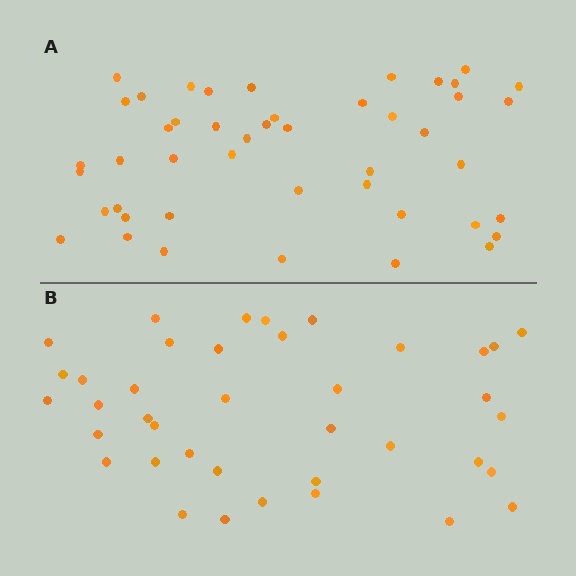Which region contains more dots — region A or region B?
Region A (the top region) has more dots.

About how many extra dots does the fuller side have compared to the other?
Region A has roughly 8 or so more dots than region B.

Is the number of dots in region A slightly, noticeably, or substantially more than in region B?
Region A has only slightly more — the two regions are fairly close. The ratio is roughly 1.2 to 1.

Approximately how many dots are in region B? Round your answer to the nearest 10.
About 40 dots. (The exact count is 39, which rounds to 40.)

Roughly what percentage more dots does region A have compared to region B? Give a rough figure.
About 20% more.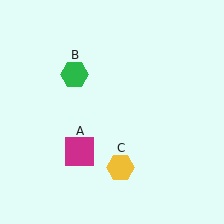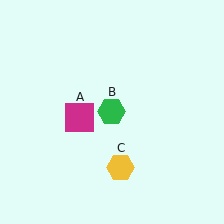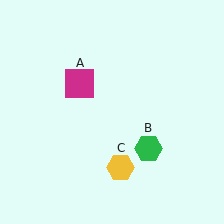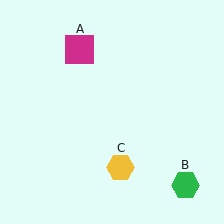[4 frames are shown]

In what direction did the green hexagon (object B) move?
The green hexagon (object B) moved down and to the right.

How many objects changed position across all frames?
2 objects changed position: magenta square (object A), green hexagon (object B).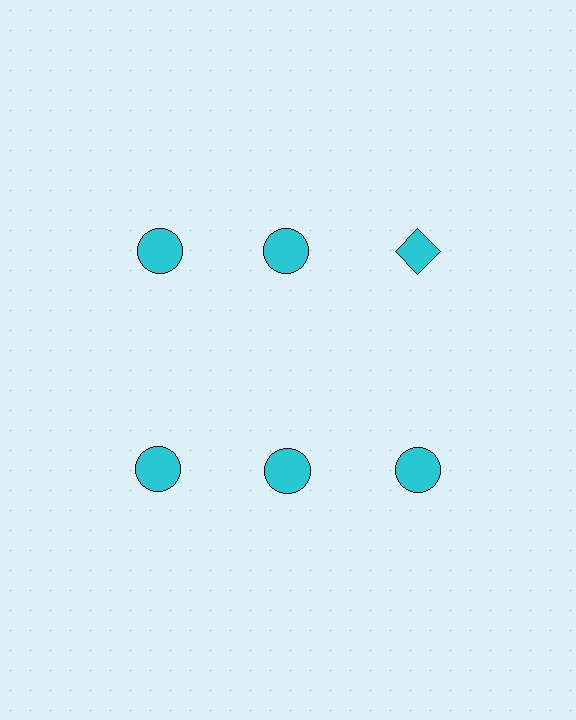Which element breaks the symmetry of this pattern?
The cyan diamond in the top row, center column breaks the symmetry. All other shapes are cyan circles.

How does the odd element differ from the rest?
It has a different shape: diamond instead of circle.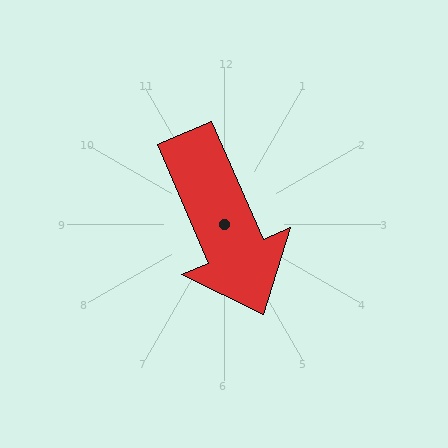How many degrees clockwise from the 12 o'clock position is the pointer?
Approximately 157 degrees.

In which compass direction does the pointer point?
Southeast.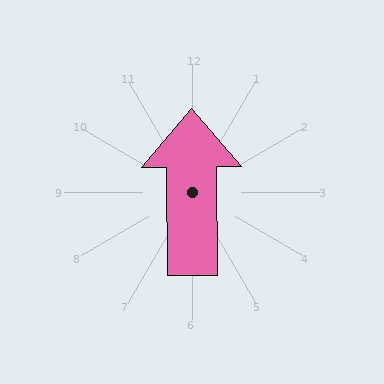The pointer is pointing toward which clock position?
Roughly 12 o'clock.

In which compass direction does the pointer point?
North.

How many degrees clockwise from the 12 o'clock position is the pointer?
Approximately 360 degrees.